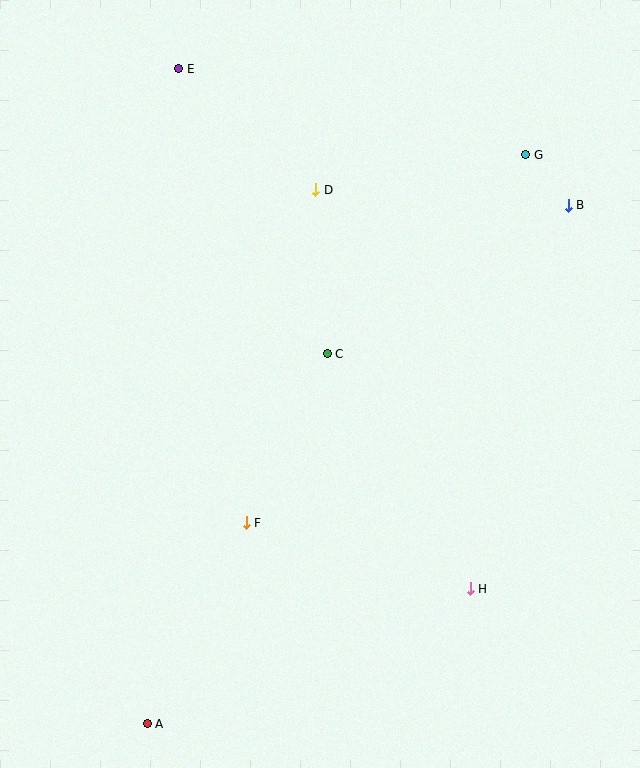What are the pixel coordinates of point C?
Point C is at (327, 354).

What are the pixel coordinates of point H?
Point H is at (470, 589).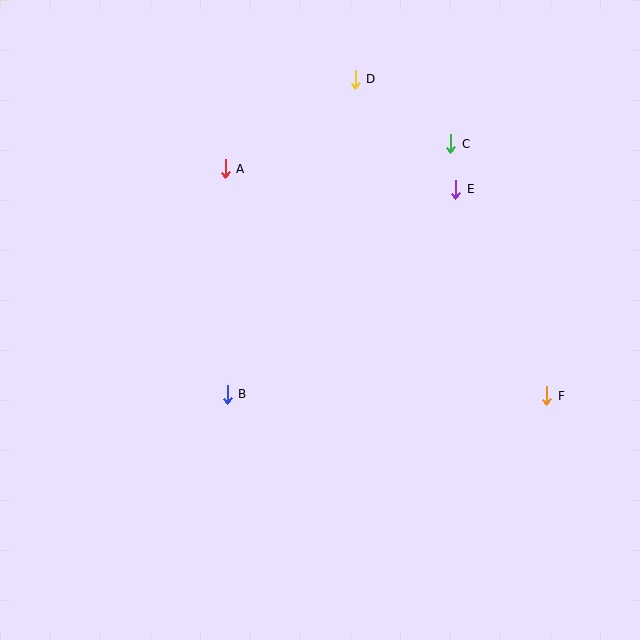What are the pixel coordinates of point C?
Point C is at (451, 144).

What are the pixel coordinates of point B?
Point B is at (227, 394).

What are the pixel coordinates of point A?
Point A is at (225, 169).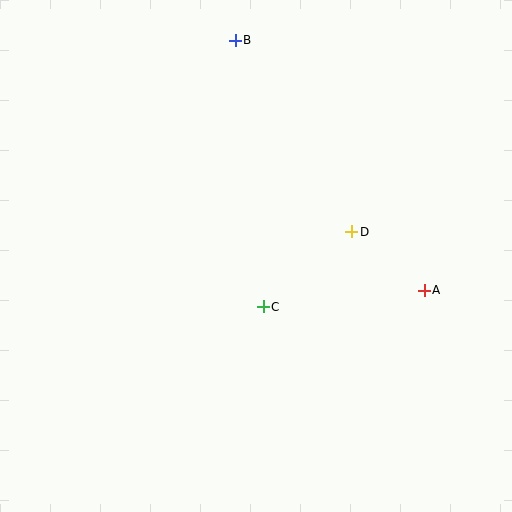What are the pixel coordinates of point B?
Point B is at (235, 40).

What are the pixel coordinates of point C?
Point C is at (263, 307).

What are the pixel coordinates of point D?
Point D is at (352, 232).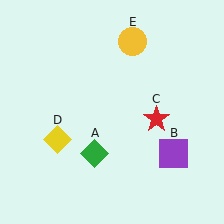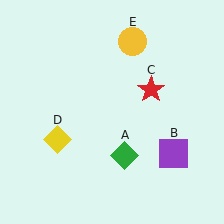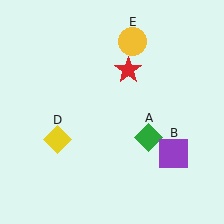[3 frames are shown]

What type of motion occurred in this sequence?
The green diamond (object A), red star (object C) rotated counterclockwise around the center of the scene.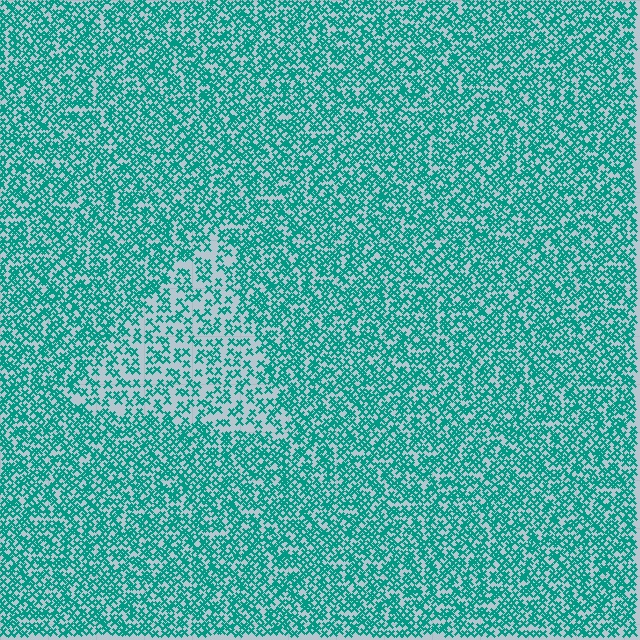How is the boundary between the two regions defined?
The boundary is defined by a change in element density (approximately 1.9x ratio). All elements are the same color, size, and shape.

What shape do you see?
I see a triangle.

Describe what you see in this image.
The image contains small teal elements arranged at two different densities. A triangle-shaped region is visible where the elements are less densely packed than the surrounding area.